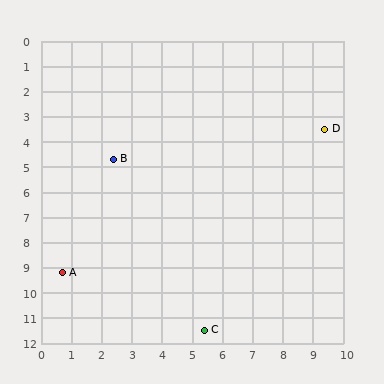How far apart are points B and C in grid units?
Points B and C are about 7.4 grid units apart.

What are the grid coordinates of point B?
Point B is at approximately (2.4, 4.7).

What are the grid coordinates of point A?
Point A is at approximately (0.7, 9.2).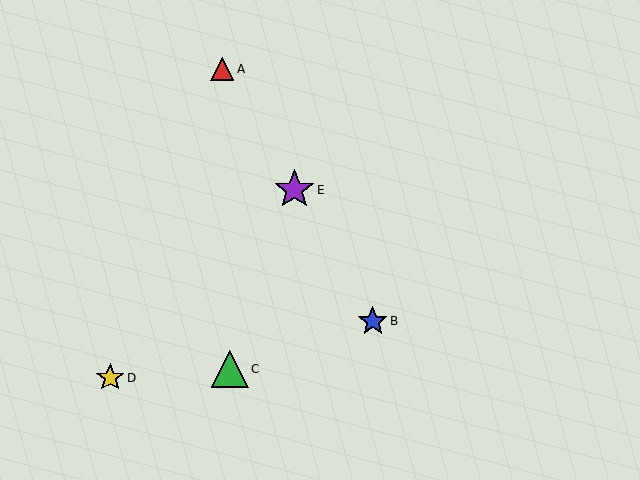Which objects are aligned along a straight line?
Objects A, B, E are aligned along a straight line.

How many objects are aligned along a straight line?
3 objects (A, B, E) are aligned along a straight line.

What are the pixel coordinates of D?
Object D is at (110, 378).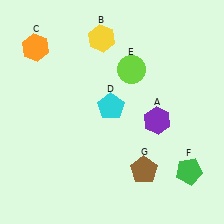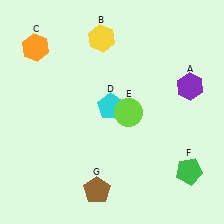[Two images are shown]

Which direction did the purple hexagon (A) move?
The purple hexagon (A) moved up.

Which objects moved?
The objects that moved are: the purple hexagon (A), the lime circle (E), the brown pentagon (G).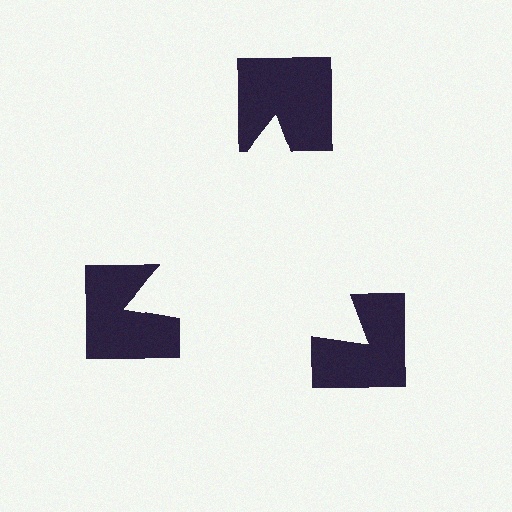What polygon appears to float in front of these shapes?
An illusory triangle — its edges are inferred from the aligned wedge cuts in the notched squares, not physically drawn.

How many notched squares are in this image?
There are 3 — one at each vertex of the illusory triangle.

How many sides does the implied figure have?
3 sides.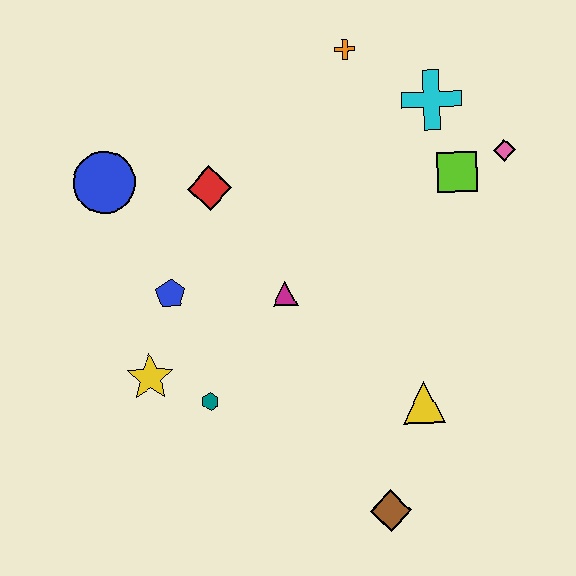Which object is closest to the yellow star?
The teal hexagon is closest to the yellow star.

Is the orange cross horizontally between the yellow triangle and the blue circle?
Yes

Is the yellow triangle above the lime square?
No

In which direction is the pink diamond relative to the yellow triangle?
The pink diamond is above the yellow triangle.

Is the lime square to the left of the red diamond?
No